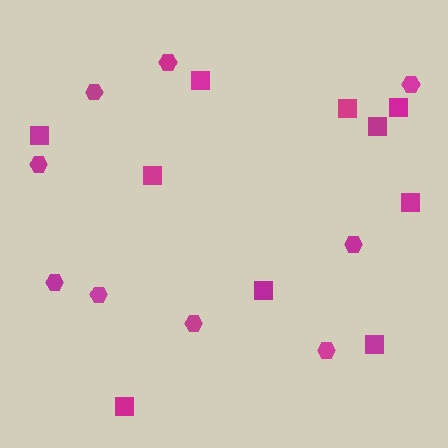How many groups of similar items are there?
There are 2 groups: one group of squares (10) and one group of hexagons (9).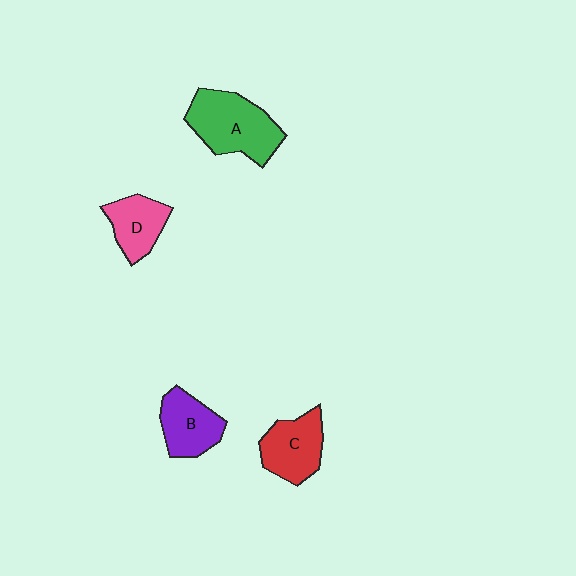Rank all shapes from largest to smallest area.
From largest to smallest: A (green), C (red), B (purple), D (pink).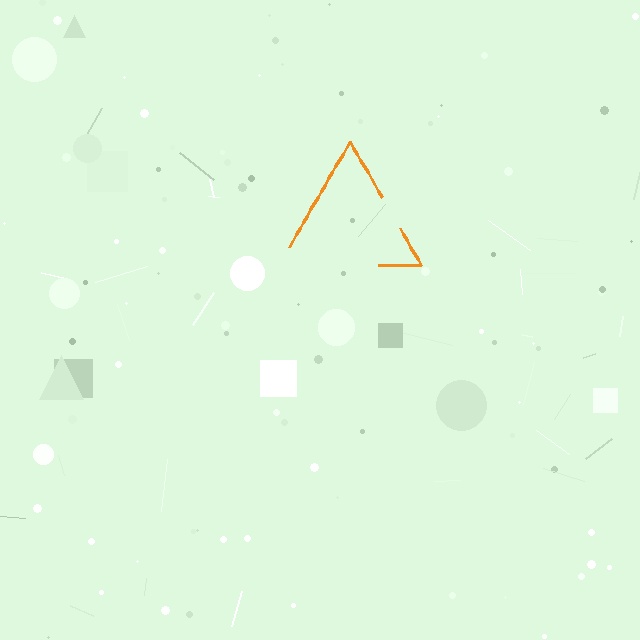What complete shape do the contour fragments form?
The contour fragments form a triangle.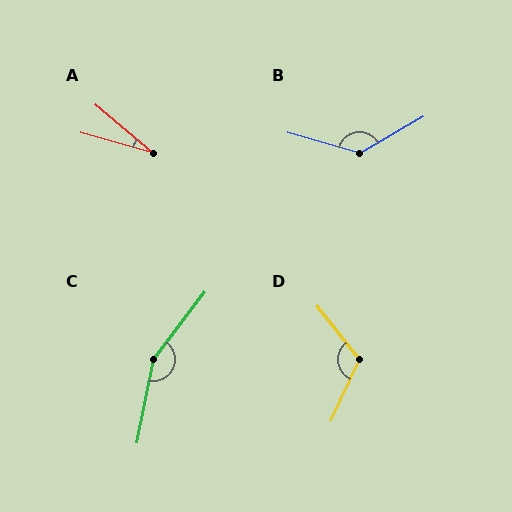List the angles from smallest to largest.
A (24°), D (116°), B (134°), C (154°).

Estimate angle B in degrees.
Approximately 134 degrees.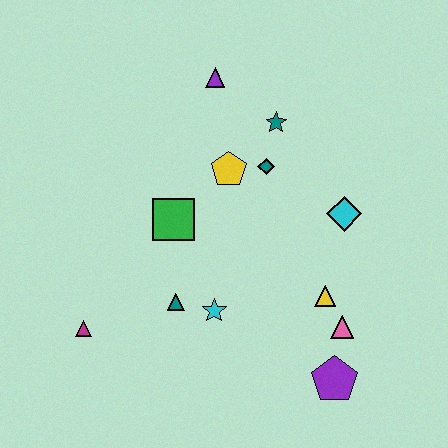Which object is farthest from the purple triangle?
The purple pentagon is farthest from the purple triangle.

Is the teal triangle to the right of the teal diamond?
No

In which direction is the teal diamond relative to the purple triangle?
The teal diamond is below the purple triangle.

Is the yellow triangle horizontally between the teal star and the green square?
No